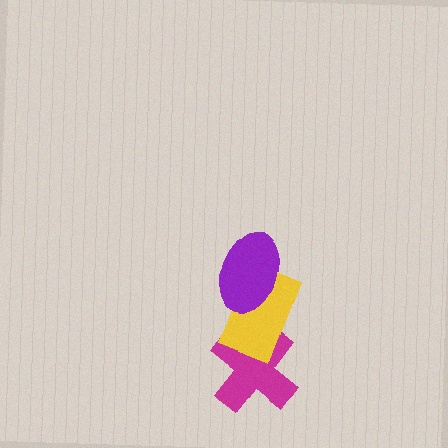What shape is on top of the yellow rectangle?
The purple ellipse is on top of the yellow rectangle.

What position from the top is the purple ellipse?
The purple ellipse is 1st from the top.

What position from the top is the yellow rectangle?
The yellow rectangle is 2nd from the top.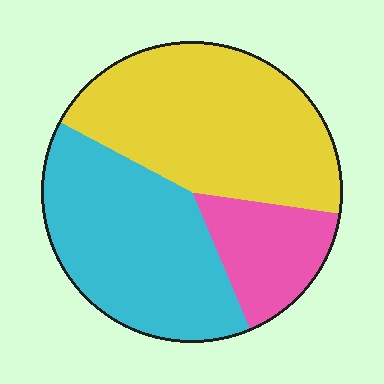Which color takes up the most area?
Yellow, at roughly 45%.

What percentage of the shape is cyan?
Cyan takes up about two fifths (2/5) of the shape.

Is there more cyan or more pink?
Cyan.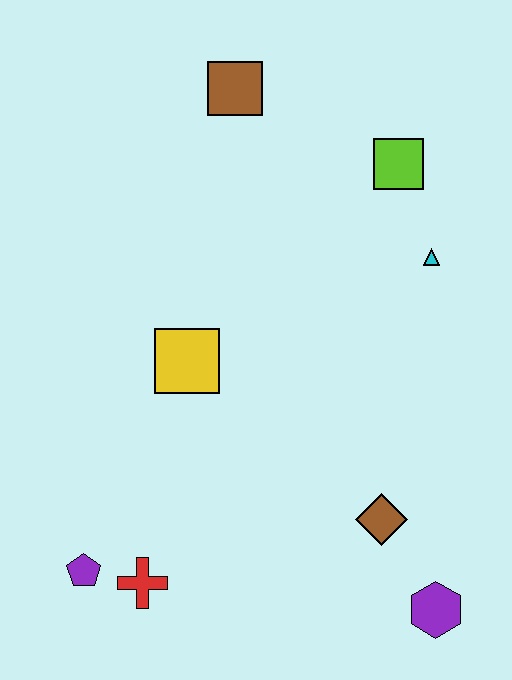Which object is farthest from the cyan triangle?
The purple pentagon is farthest from the cyan triangle.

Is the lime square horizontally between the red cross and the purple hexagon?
Yes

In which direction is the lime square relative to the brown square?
The lime square is to the right of the brown square.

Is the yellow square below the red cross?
No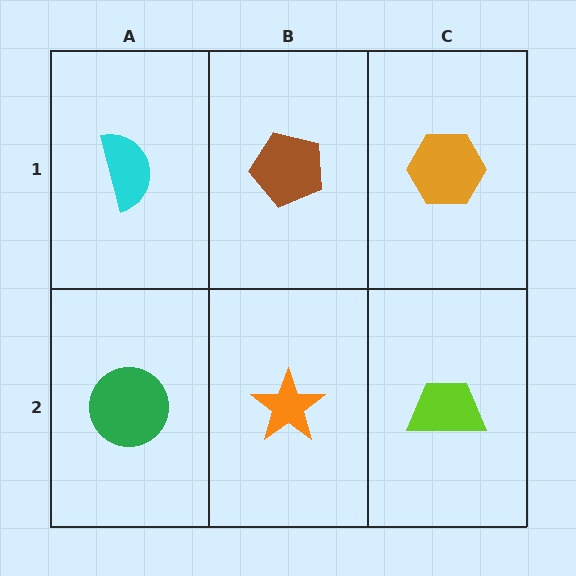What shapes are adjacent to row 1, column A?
A green circle (row 2, column A), a brown pentagon (row 1, column B).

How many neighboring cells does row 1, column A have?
2.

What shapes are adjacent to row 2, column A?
A cyan semicircle (row 1, column A), an orange star (row 2, column B).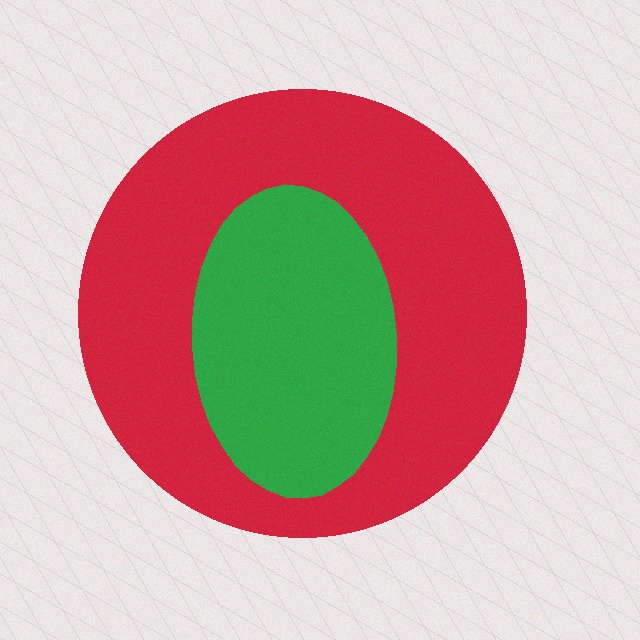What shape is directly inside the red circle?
The green ellipse.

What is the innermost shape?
The green ellipse.